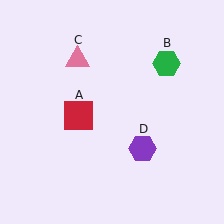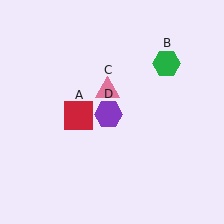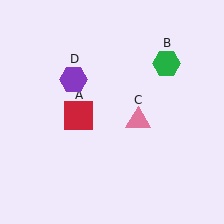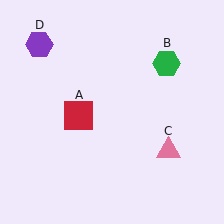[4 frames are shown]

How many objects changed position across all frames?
2 objects changed position: pink triangle (object C), purple hexagon (object D).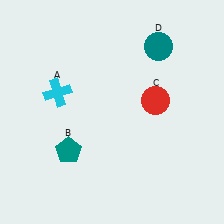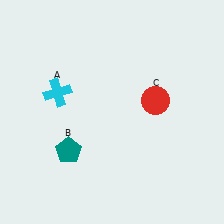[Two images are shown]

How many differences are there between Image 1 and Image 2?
There is 1 difference between the two images.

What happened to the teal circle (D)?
The teal circle (D) was removed in Image 2. It was in the top-right area of Image 1.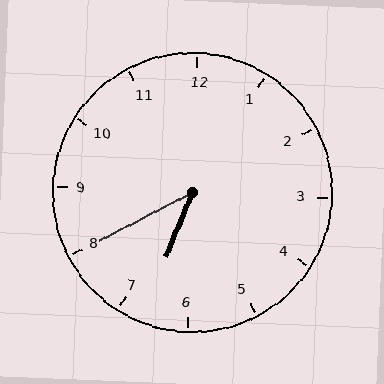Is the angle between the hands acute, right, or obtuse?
It is acute.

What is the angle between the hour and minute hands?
Approximately 40 degrees.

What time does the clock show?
6:40.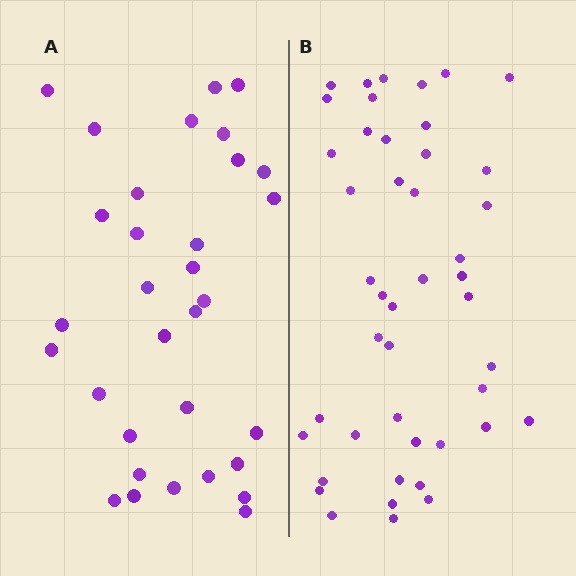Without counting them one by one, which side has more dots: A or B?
Region B (the right region) has more dots.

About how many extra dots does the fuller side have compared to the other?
Region B has approximately 15 more dots than region A.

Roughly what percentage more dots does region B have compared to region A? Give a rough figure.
About 40% more.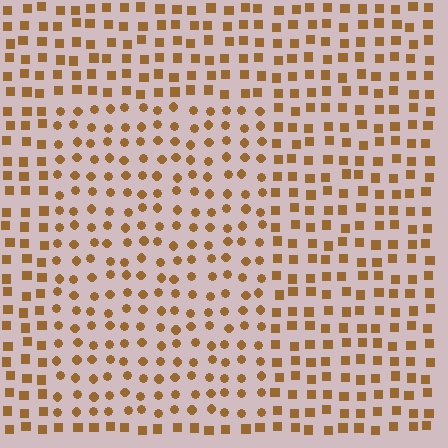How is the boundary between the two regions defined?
The boundary is defined by a change in element shape: circles inside vs. squares outside. All elements share the same color and spacing.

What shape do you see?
I see a rectangle.